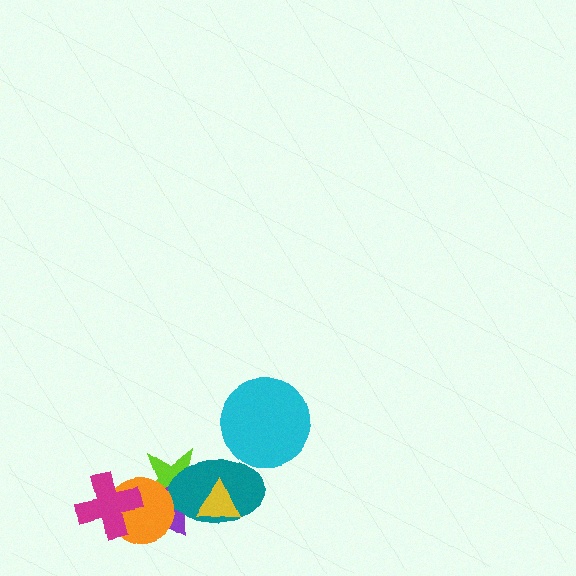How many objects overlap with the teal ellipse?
3 objects overlap with the teal ellipse.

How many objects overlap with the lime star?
4 objects overlap with the lime star.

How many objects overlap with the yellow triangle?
3 objects overlap with the yellow triangle.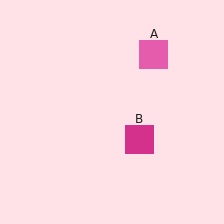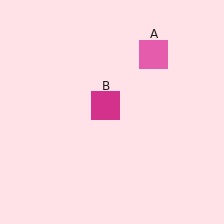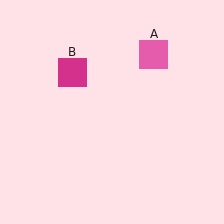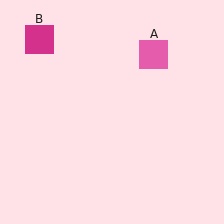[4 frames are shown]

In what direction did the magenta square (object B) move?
The magenta square (object B) moved up and to the left.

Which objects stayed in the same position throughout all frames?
Pink square (object A) remained stationary.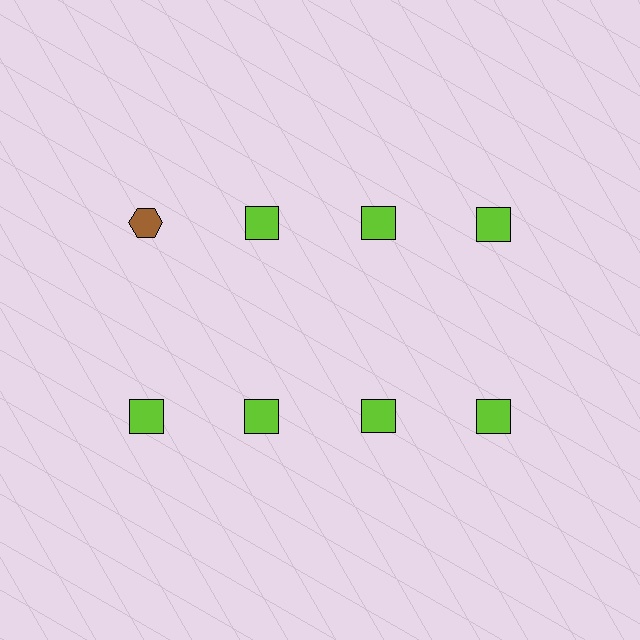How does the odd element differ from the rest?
It differs in both color (brown instead of lime) and shape (hexagon instead of square).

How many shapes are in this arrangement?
There are 8 shapes arranged in a grid pattern.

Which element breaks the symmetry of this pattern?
The brown hexagon in the top row, leftmost column breaks the symmetry. All other shapes are lime squares.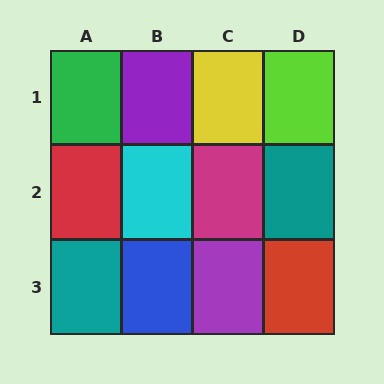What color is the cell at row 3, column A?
Teal.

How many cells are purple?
2 cells are purple.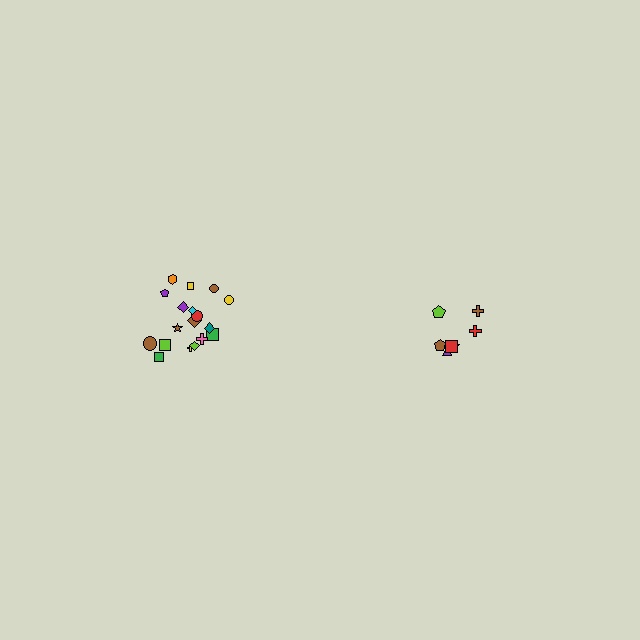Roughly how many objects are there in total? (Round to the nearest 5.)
Roughly 25 objects in total.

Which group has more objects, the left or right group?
The left group.